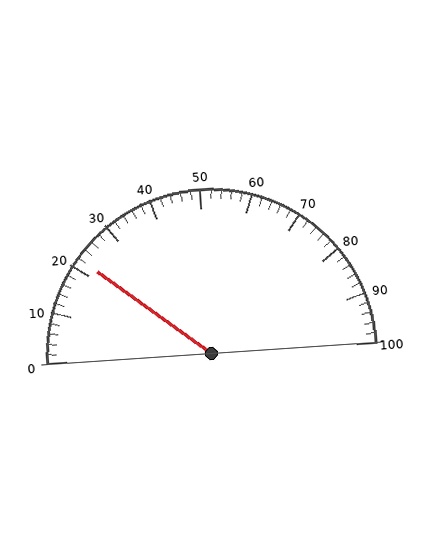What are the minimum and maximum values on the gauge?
The gauge ranges from 0 to 100.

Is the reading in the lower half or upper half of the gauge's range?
The reading is in the lower half of the range (0 to 100).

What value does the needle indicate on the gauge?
The needle indicates approximately 22.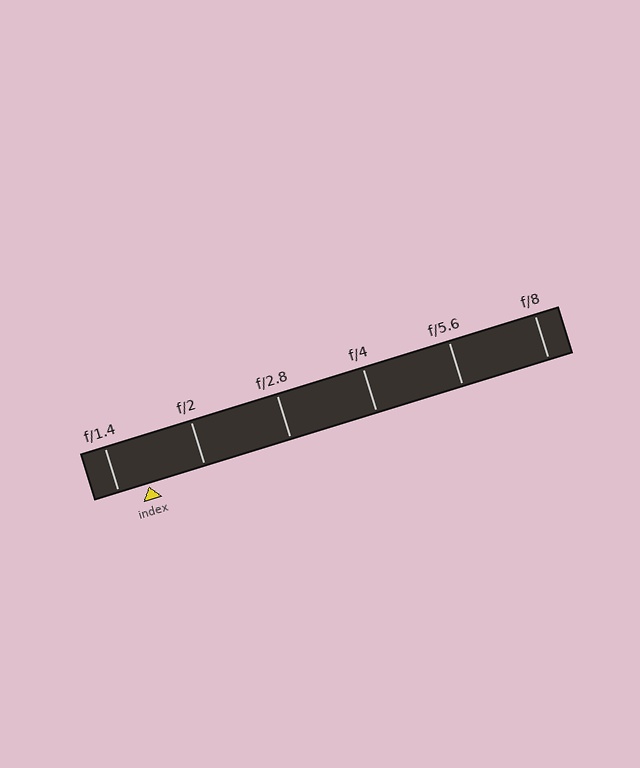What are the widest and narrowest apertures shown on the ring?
The widest aperture shown is f/1.4 and the narrowest is f/8.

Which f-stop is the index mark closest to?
The index mark is closest to f/1.4.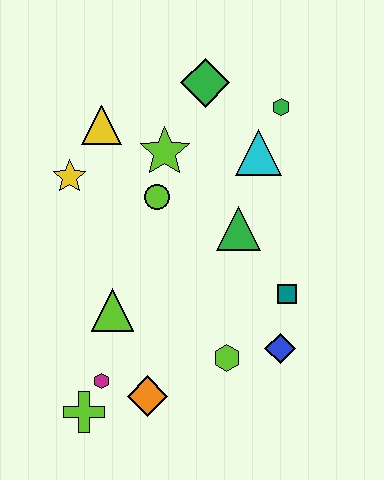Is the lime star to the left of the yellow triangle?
No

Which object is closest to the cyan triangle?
The green hexagon is closest to the cyan triangle.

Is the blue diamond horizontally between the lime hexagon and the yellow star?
No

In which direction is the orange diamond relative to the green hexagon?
The orange diamond is below the green hexagon.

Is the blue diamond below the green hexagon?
Yes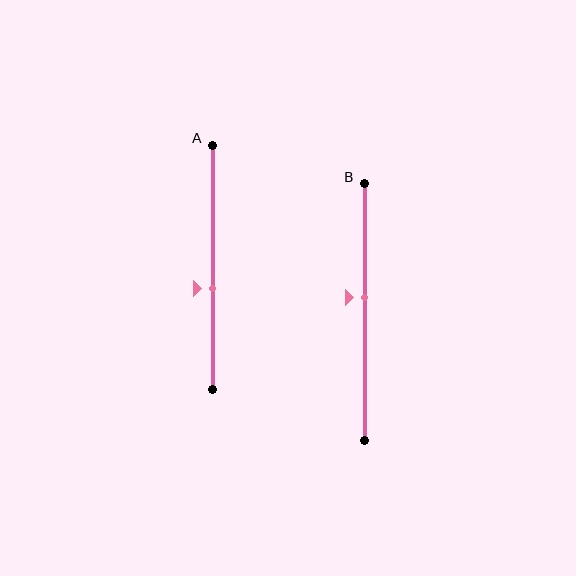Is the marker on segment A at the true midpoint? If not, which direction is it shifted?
No, the marker on segment A is shifted downward by about 8% of the segment length.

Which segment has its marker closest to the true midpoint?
Segment B has its marker closest to the true midpoint.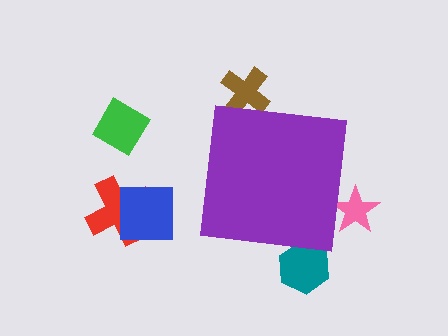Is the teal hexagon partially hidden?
Yes, the teal hexagon is partially hidden behind the purple square.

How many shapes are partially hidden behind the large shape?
3 shapes are partially hidden.